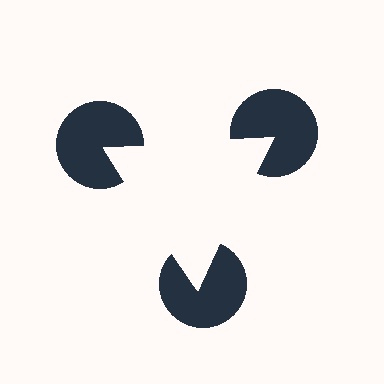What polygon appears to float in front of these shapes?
An illusory triangle — its edges are inferred from the aligned wedge cuts in the pac-man discs, not physically drawn.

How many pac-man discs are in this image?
There are 3 — one at each vertex of the illusory triangle.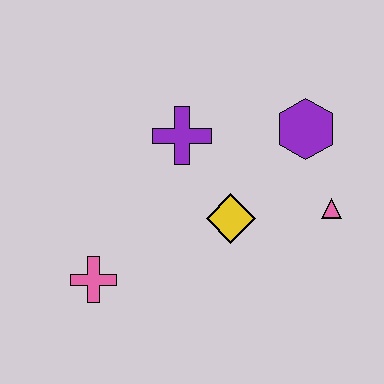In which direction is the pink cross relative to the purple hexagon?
The pink cross is to the left of the purple hexagon.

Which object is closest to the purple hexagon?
The pink triangle is closest to the purple hexagon.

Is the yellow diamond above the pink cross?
Yes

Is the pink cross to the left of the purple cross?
Yes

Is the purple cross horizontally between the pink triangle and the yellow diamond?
No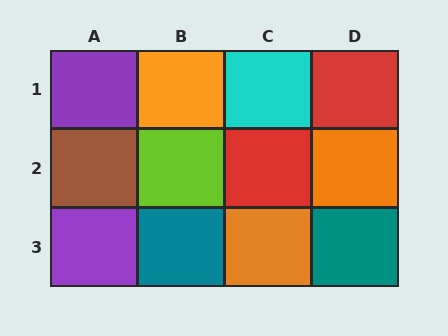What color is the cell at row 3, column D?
Teal.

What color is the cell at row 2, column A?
Brown.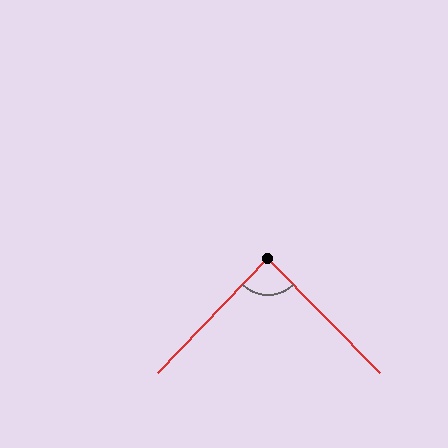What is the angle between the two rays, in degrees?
Approximately 88 degrees.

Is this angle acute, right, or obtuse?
It is approximately a right angle.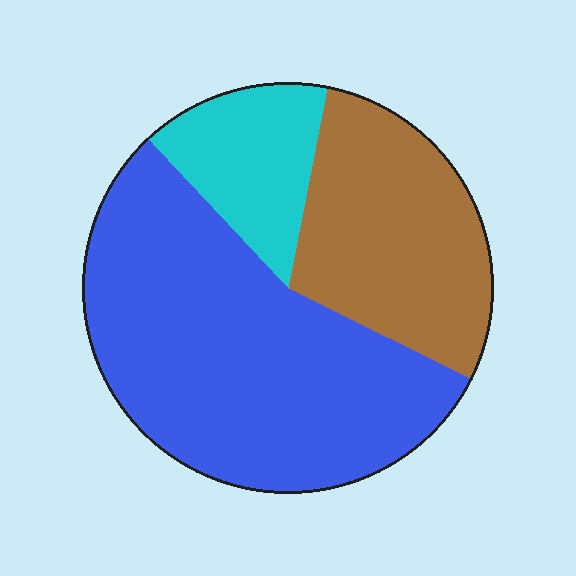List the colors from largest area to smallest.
From largest to smallest: blue, brown, cyan.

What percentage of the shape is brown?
Brown covers roughly 30% of the shape.